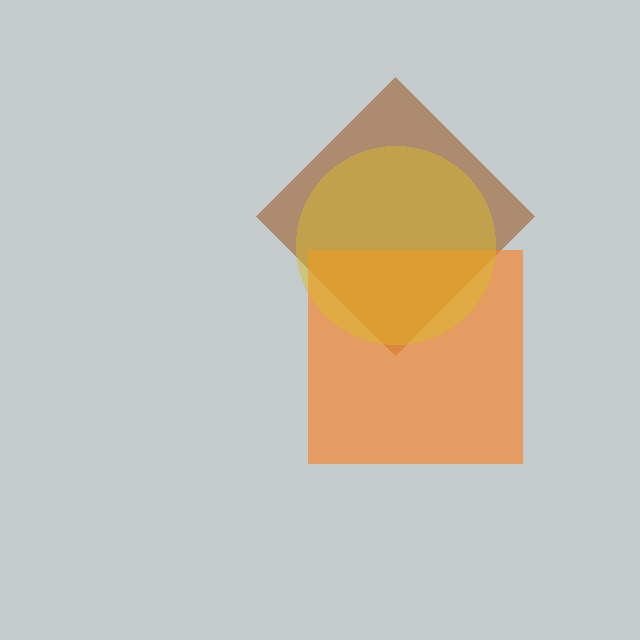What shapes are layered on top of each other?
The layered shapes are: a brown diamond, an orange square, a yellow circle.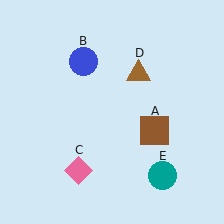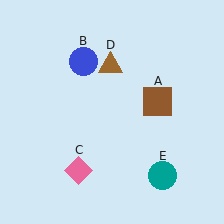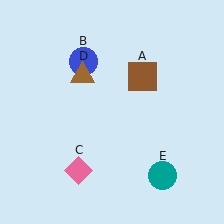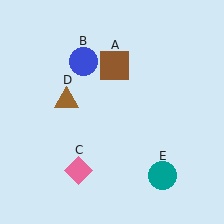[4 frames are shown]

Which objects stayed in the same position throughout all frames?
Blue circle (object B) and pink diamond (object C) and teal circle (object E) remained stationary.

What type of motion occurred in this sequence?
The brown square (object A), brown triangle (object D) rotated counterclockwise around the center of the scene.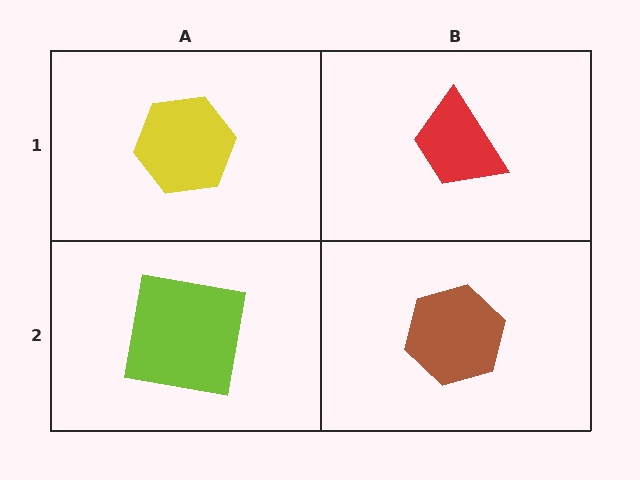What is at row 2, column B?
A brown hexagon.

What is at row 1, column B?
A red trapezoid.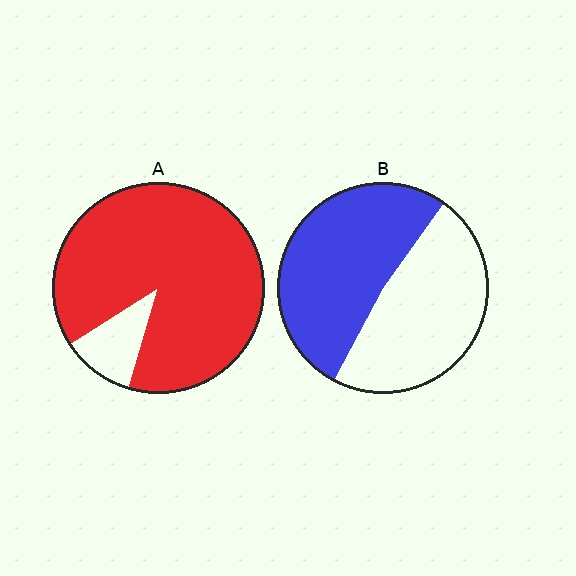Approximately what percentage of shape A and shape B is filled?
A is approximately 90% and B is approximately 50%.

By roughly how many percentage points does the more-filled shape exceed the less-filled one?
By roughly 35 percentage points (A over B).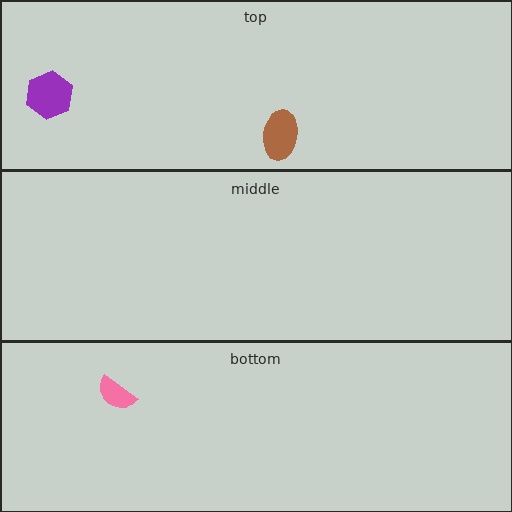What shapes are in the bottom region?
The pink semicircle.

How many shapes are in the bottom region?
1.